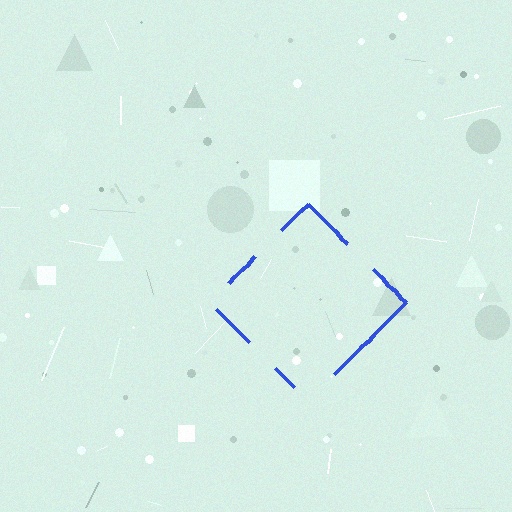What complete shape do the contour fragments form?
The contour fragments form a diamond.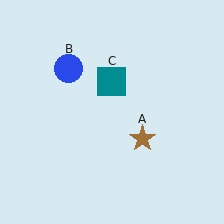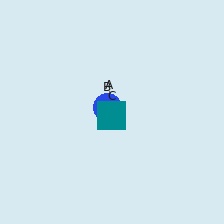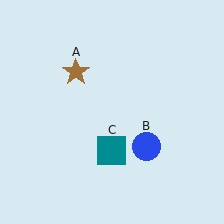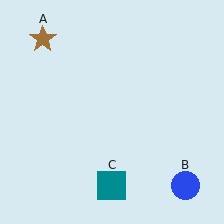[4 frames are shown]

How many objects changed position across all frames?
3 objects changed position: brown star (object A), blue circle (object B), teal square (object C).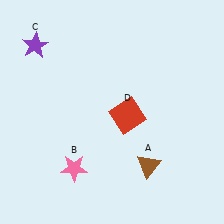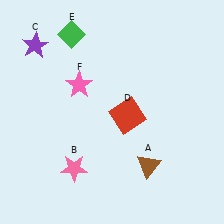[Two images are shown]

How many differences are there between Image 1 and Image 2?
There are 2 differences between the two images.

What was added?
A green diamond (E), a pink star (F) were added in Image 2.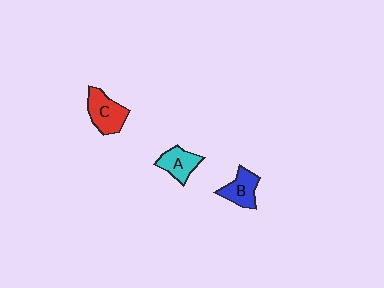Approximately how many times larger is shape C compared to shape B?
Approximately 1.2 times.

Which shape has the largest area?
Shape C (red).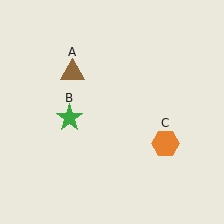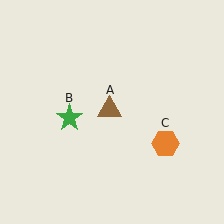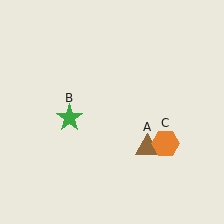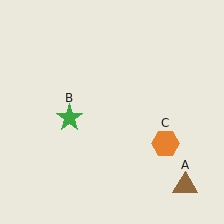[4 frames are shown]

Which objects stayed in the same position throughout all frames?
Green star (object B) and orange hexagon (object C) remained stationary.